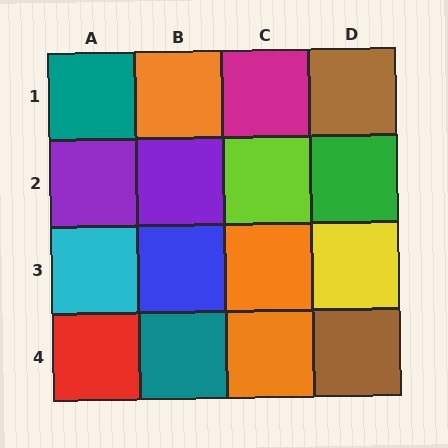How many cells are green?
1 cell is green.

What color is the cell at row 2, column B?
Purple.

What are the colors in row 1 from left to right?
Teal, orange, magenta, brown.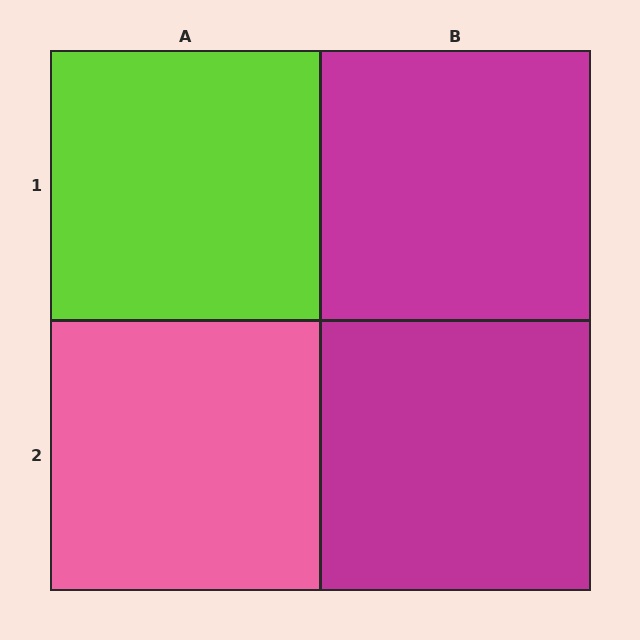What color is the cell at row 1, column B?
Magenta.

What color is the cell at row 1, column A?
Lime.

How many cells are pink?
1 cell is pink.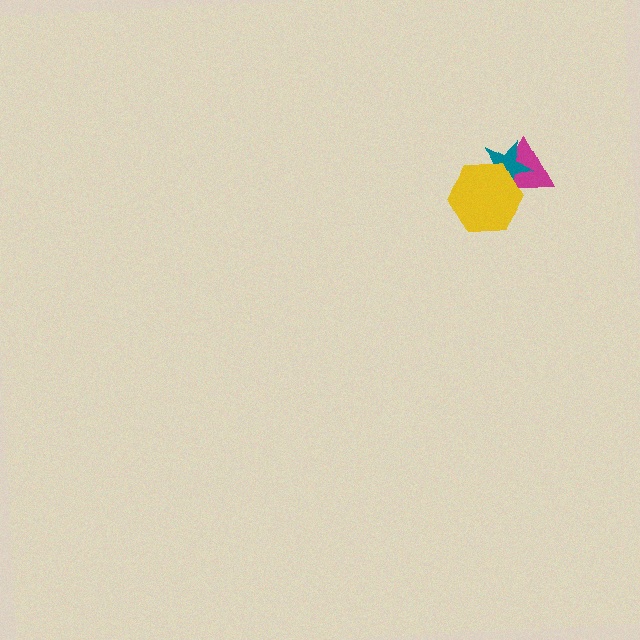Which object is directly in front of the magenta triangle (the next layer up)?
The teal star is directly in front of the magenta triangle.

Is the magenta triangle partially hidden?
Yes, it is partially covered by another shape.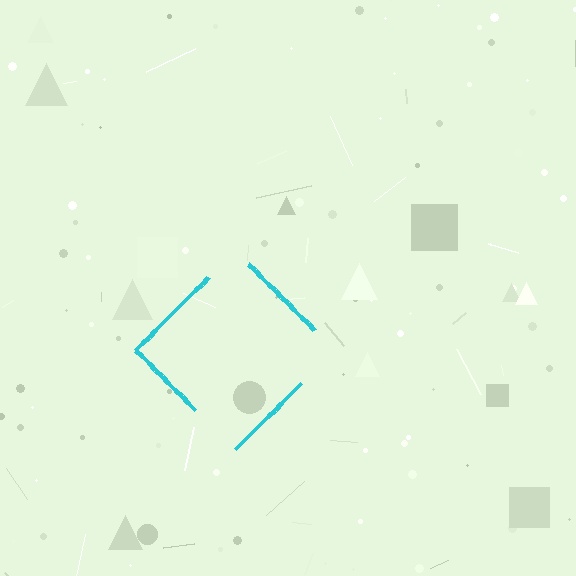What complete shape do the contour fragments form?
The contour fragments form a diamond.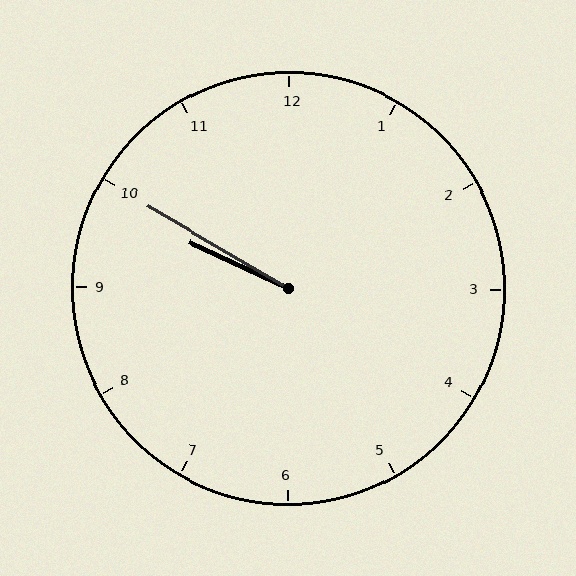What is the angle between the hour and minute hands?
Approximately 5 degrees.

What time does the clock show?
9:50.